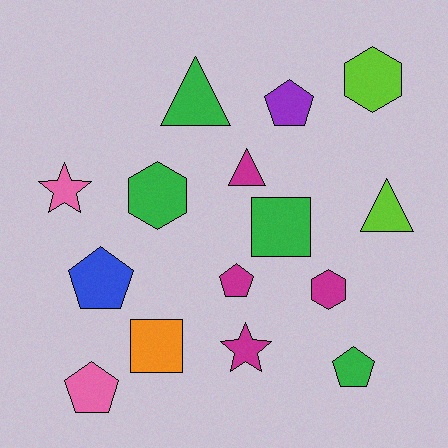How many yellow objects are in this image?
There are no yellow objects.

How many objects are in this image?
There are 15 objects.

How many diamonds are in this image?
There are no diamonds.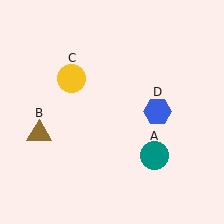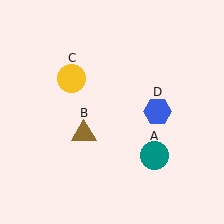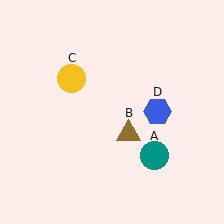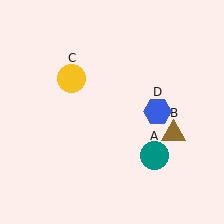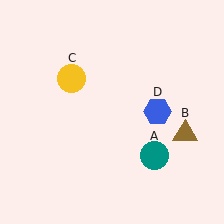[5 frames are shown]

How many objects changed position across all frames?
1 object changed position: brown triangle (object B).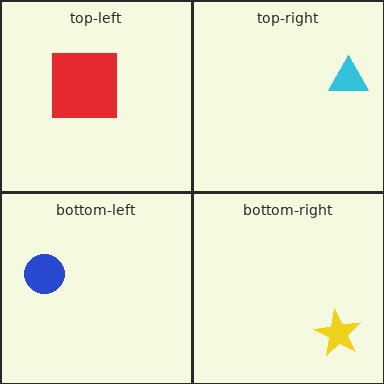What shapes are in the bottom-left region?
The blue circle.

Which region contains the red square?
The top-left region.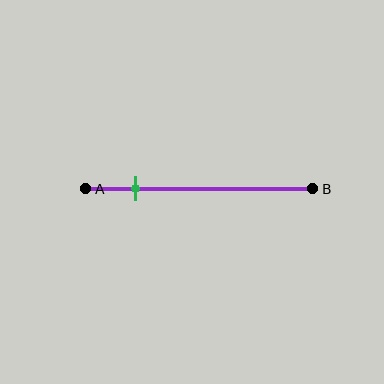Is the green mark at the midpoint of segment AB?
No, the mark is at about 20% from A, not at the 50% midpoint.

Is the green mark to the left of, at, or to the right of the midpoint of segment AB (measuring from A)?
The green mark is to the left of the midpoint of segment AB.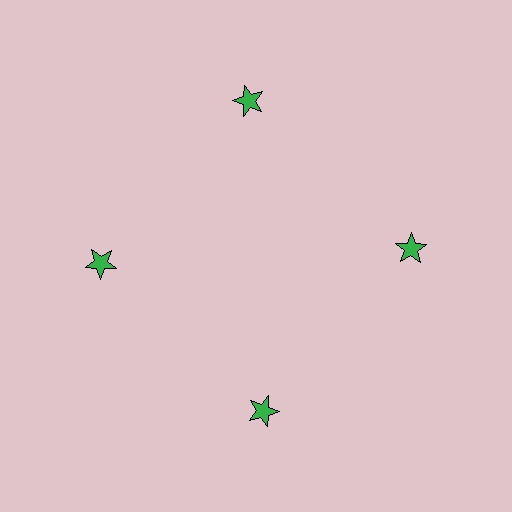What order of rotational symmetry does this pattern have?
This pattern has 4-fold rotational symmetry.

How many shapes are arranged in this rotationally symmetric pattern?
There are 4 shapes, arranged in 4 groups of 1.